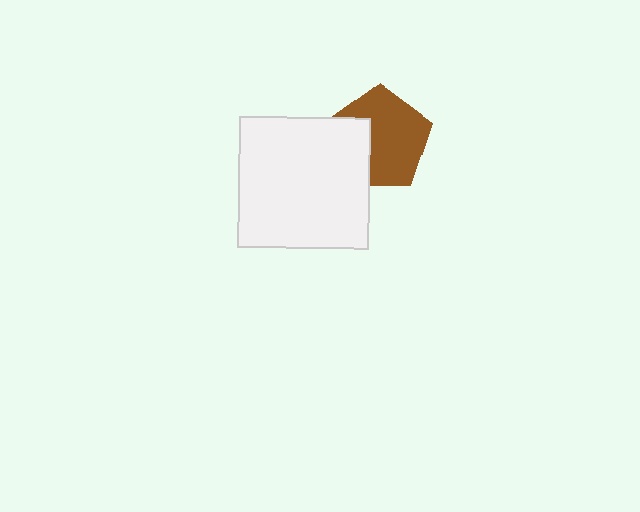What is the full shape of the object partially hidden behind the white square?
The partially hidden object is a brown pentagon.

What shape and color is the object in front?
The object in front is a white square.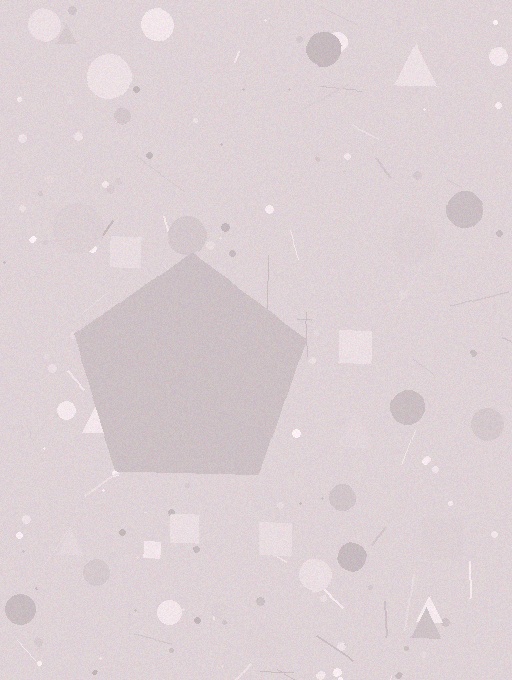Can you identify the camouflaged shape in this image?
The camouflaged shape is a pentagon.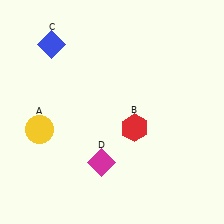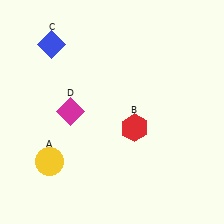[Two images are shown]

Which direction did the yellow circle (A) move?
The yellow circle (A) moved down.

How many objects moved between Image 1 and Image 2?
2 objects moved between the two images.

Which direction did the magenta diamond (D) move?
The magenta diamond (D) moved up.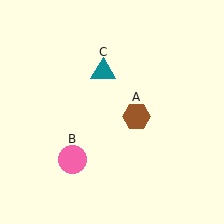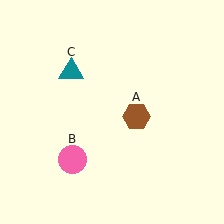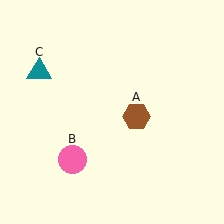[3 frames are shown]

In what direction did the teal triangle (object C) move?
The teal triangle (object C) moved left.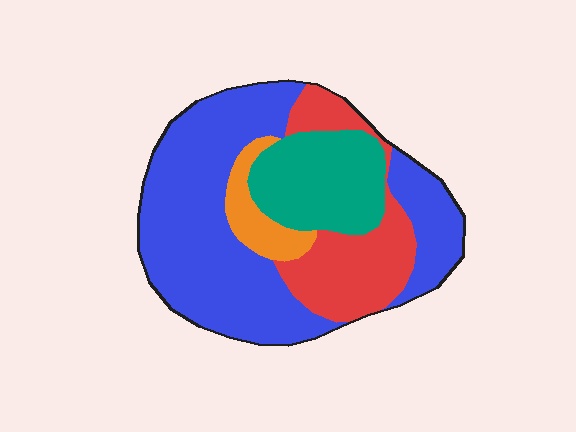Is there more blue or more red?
Blue.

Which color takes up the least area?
Orange, at roughly 5%.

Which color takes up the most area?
Blue, at roughly 55%.